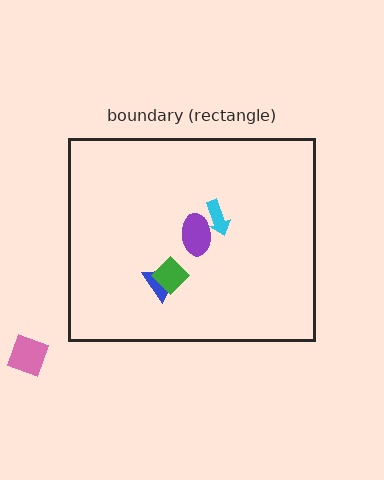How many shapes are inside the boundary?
4 inside, 1 outside.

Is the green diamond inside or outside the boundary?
Inside.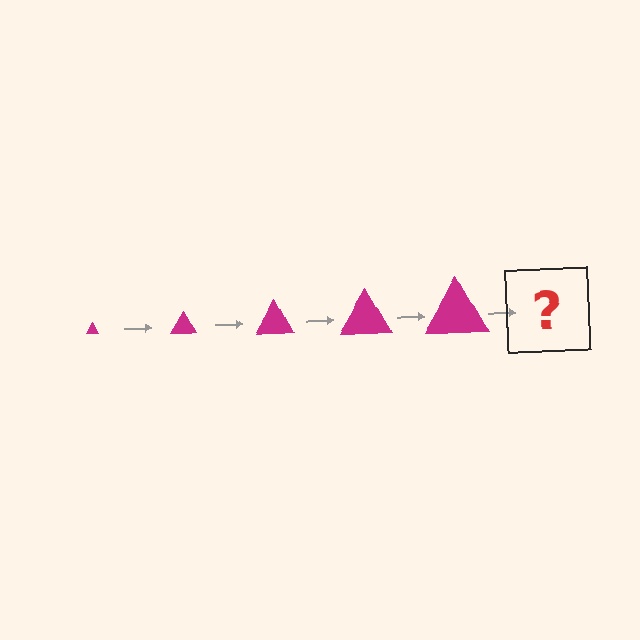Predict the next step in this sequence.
The next step is a magenta triangle, larger than the previous one.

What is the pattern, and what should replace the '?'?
The pattern is that the triangle gets progressively larger each step. The '?' should be a magenta triangle, larger than the previous one.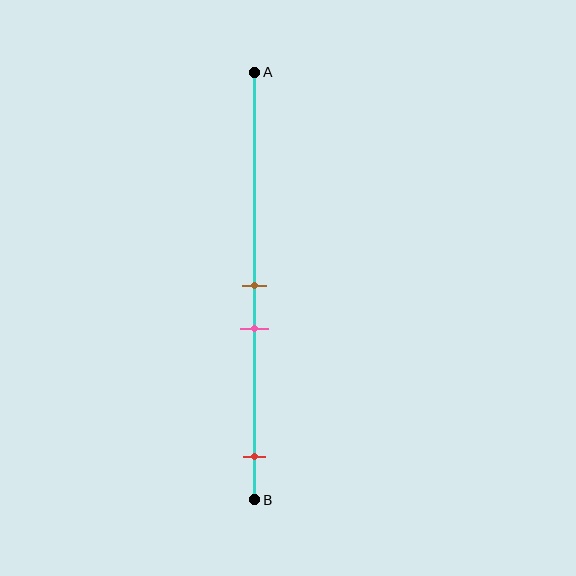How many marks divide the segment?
There are 3 marks dividing the segment.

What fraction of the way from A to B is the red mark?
The red mark is approximately 90% (0.9) of the way from A to B.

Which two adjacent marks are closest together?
The brown and pink marks are the closest adjacent pair.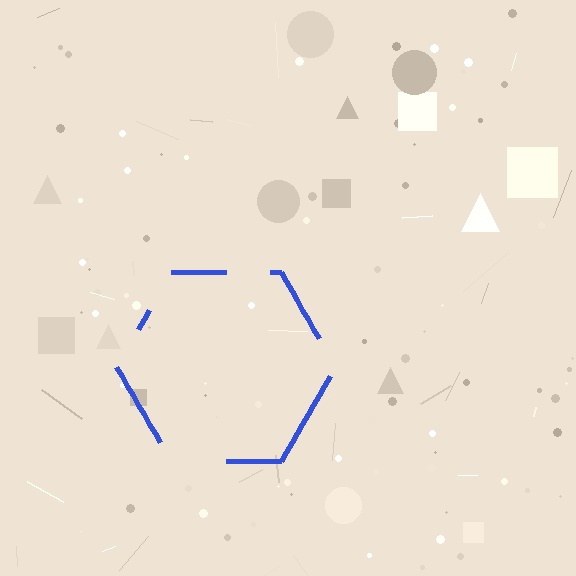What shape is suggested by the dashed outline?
The dashed outline suggests a hexagon.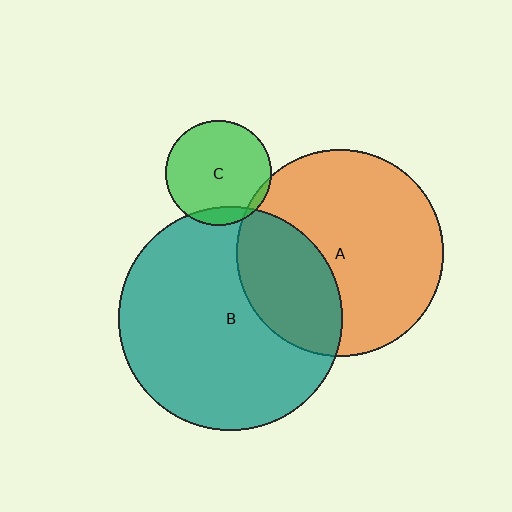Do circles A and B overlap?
Yes.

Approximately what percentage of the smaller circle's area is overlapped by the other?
Approximately 30%.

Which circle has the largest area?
Circle B (teal).